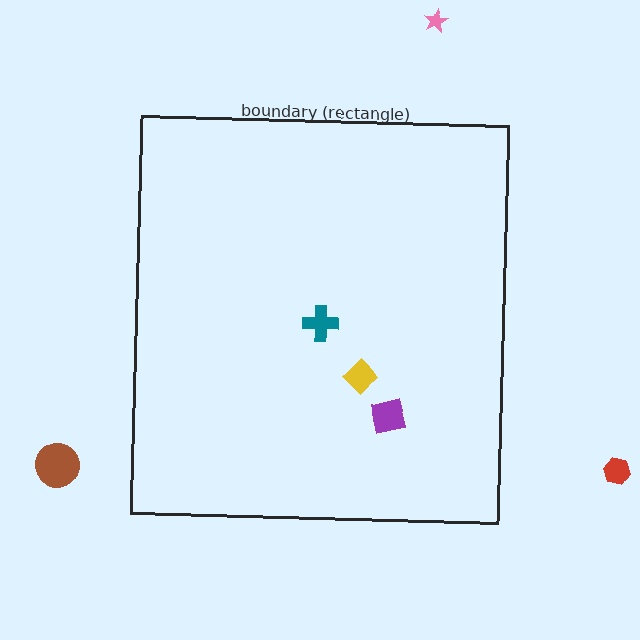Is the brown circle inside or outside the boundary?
Outside.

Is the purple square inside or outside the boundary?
Inside.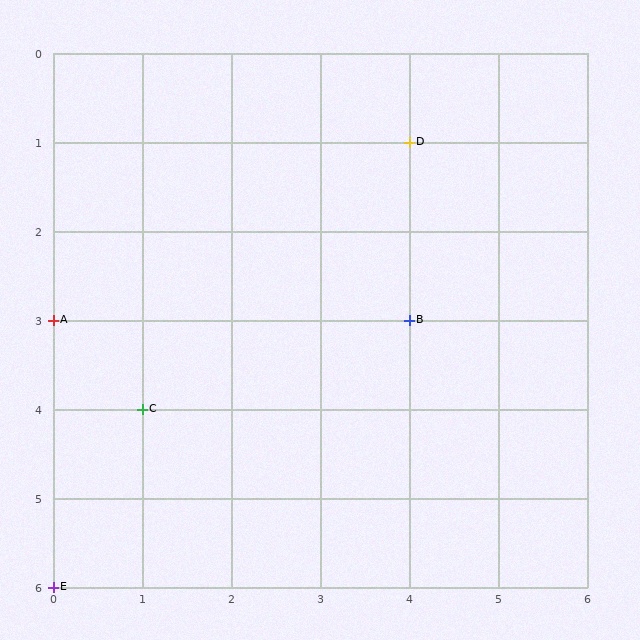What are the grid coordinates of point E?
Point E is at grid coordinates (0, 6).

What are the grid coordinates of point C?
Point C is at grid coordinates (1, 4).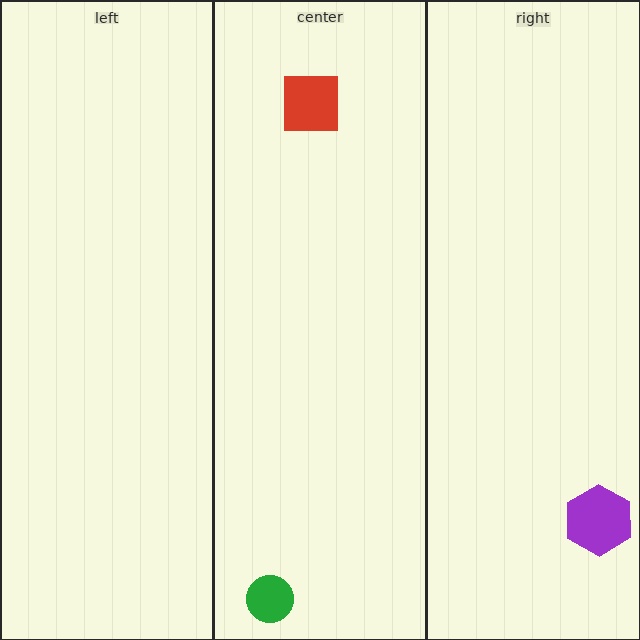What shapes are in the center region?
The green circle, the red square.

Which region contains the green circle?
The center region.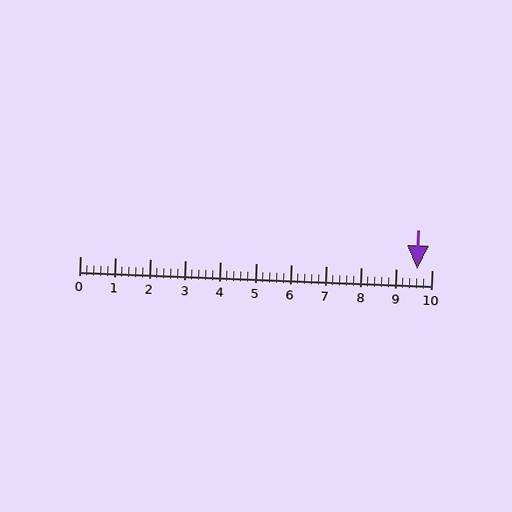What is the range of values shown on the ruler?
The ruler shows values from 0 to 10.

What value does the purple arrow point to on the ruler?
The purple arrow points to approximately 9.6.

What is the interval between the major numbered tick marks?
The major tick marks are spaced 1 units apart.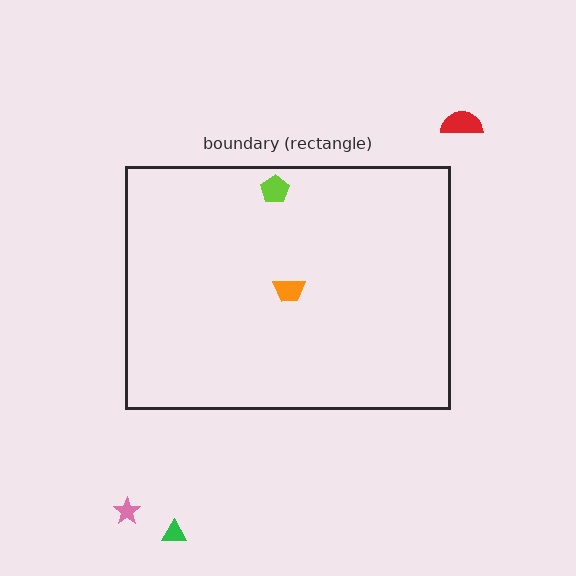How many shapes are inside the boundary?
2 inside, 3 outside.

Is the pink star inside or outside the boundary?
Outside.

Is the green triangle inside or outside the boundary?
Outside.